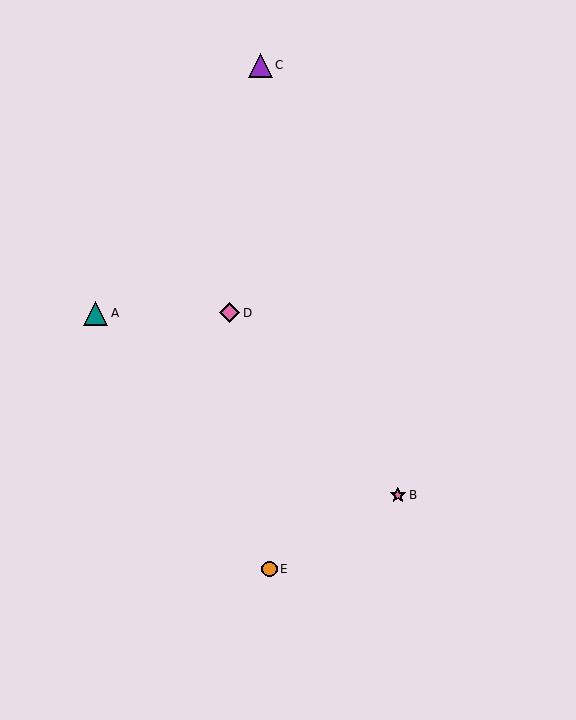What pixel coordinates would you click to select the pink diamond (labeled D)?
Click at (230, 313) to select the pink diamond D.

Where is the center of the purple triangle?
The center of the purple triangle is at (260, 65).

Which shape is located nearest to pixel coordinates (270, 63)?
The purple triangle (labeled C) at (260, 65) is nearest to that location.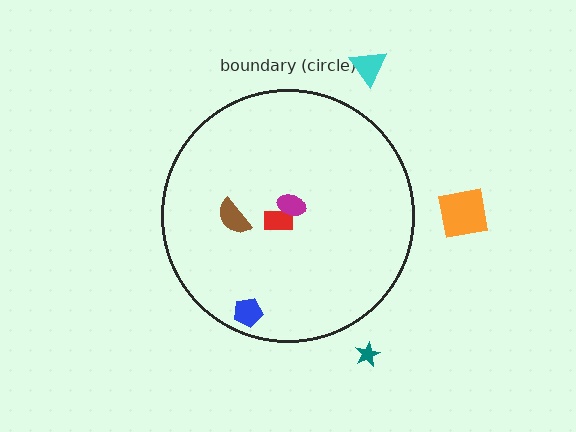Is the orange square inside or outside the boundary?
Outside.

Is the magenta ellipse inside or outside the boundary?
Inside.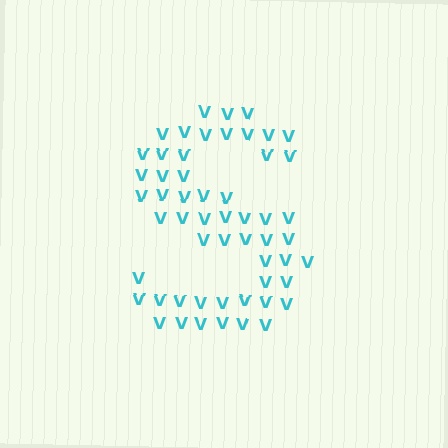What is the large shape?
The large shape is the letter S.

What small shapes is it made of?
It is made of small letter V's.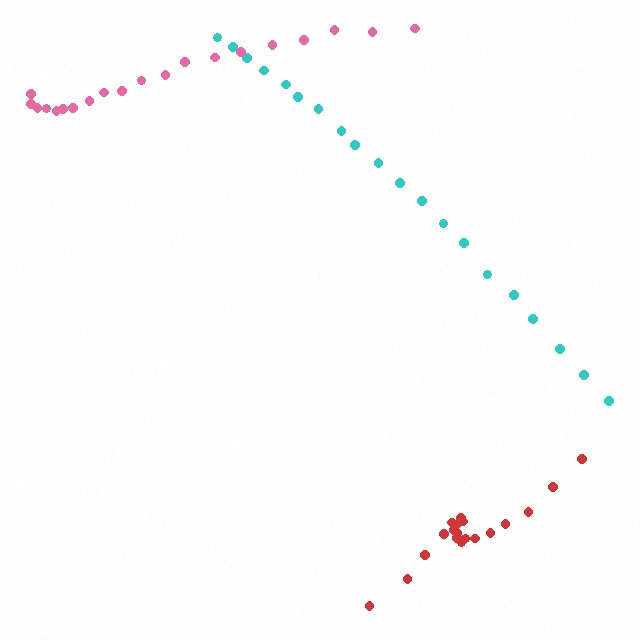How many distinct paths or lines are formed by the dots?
There are 3 distinct paths.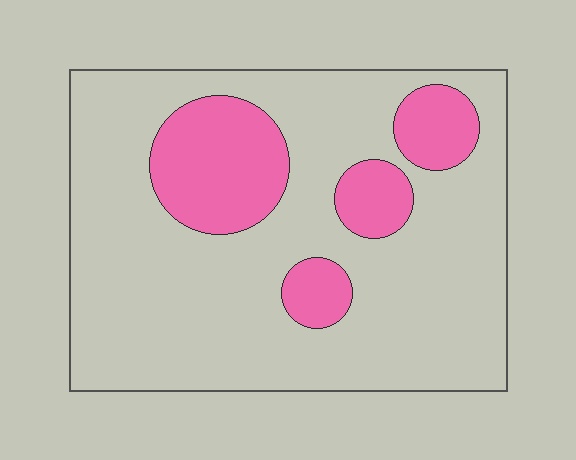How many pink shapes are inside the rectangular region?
4.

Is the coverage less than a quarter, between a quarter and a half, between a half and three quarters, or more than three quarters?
Less than a quarter.